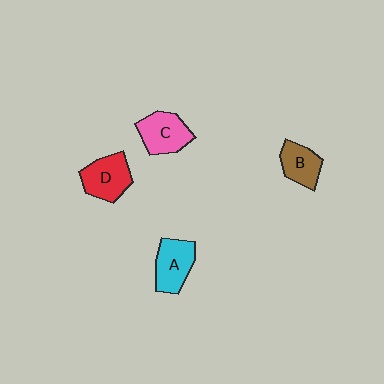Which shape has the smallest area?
Shape B (brown).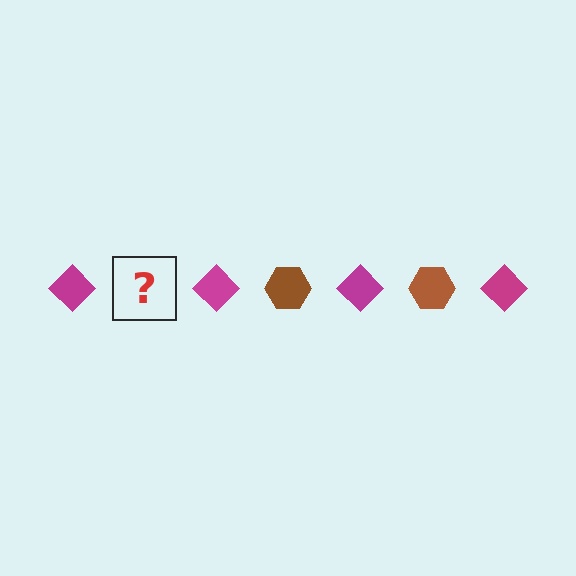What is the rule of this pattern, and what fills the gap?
The rule is that the pattern alternates between magenta diamond and brown hexagon. The gap should be filled with a brown hexagon.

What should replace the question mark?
The question mark should be replaced with a brown hexagon.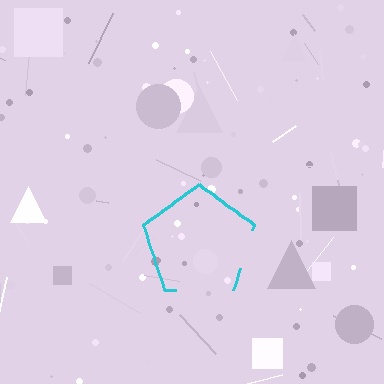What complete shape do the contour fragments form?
The contour fragments form a pentagon.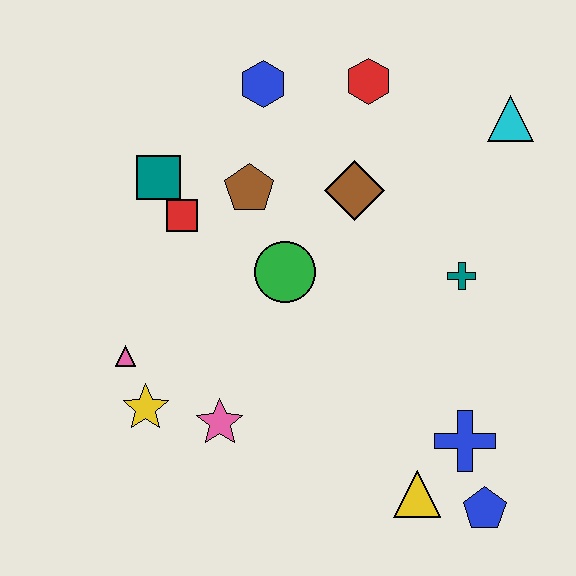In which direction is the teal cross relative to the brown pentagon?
The teal cross is to the right of the brown pentagon.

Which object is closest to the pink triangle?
The yellow star is closest to the pink triangle.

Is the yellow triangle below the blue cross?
Yes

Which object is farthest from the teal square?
The blue pentagon is farthest from the teal square.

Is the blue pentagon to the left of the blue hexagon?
No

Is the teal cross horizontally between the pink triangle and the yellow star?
No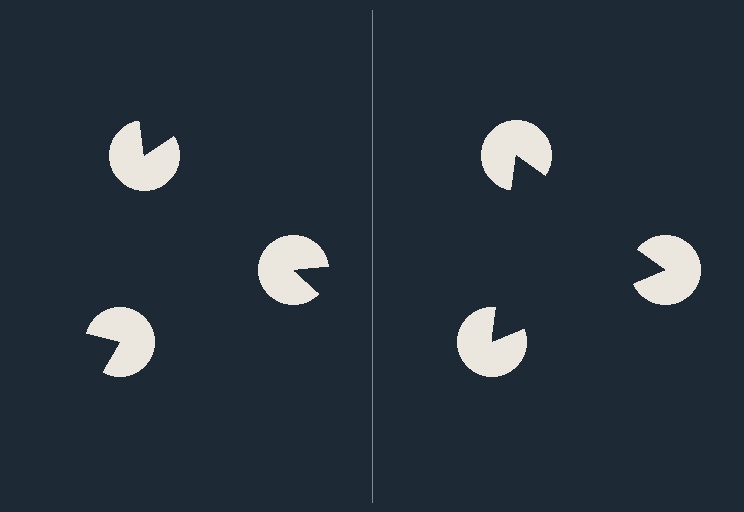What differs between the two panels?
The pac-man discs are positioned identically on both sides; only the wedge orientations differ. On the right they align to a triangle; on the left they are misaligned.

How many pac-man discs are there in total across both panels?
6 — 3 on each side.